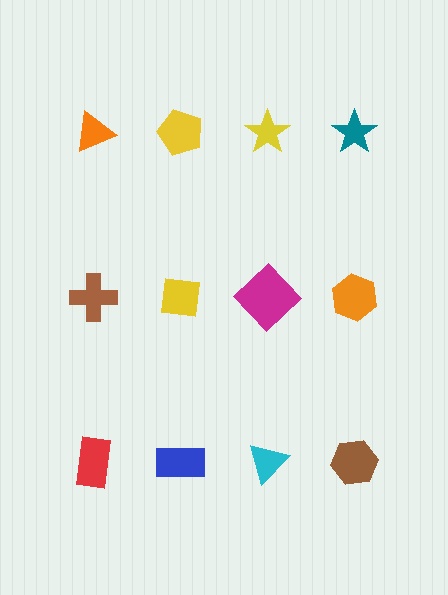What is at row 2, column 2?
A yellow square.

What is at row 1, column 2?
A yellow pentagon.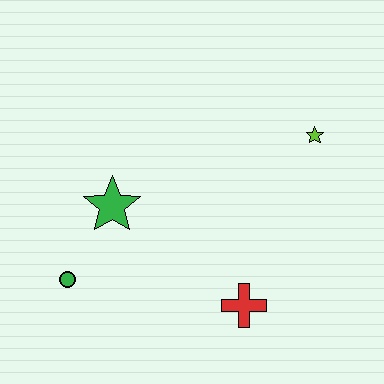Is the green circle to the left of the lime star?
Yes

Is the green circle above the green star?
No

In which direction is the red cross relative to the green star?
The red cross is to the right of the green star.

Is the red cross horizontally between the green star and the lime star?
Yes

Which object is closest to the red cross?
The green star is closest to the red cross.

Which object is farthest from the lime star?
The green circle is farthest from the lime star.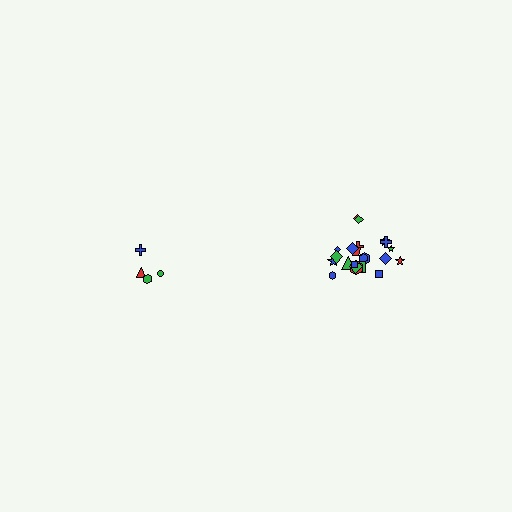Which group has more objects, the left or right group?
The right group.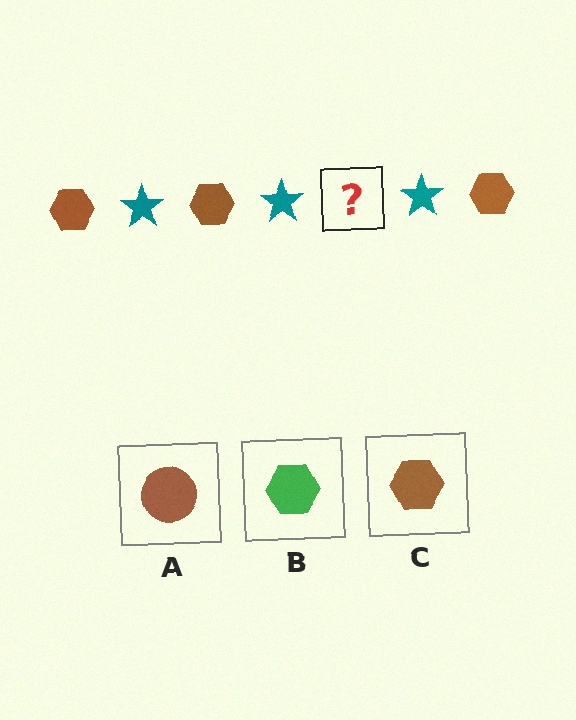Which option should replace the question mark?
Option C.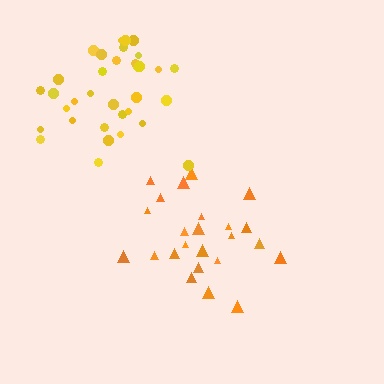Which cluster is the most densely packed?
Yellow.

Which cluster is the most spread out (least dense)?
Orange.